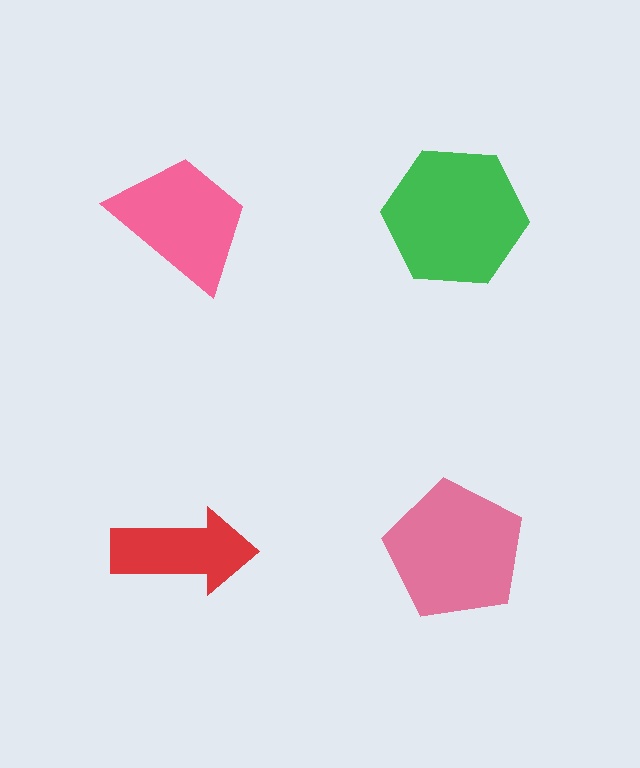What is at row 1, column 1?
A pink trapezoid.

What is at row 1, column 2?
A green hexagon.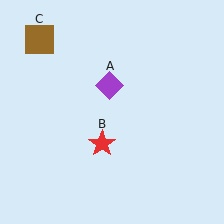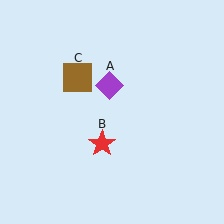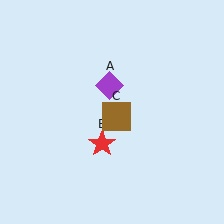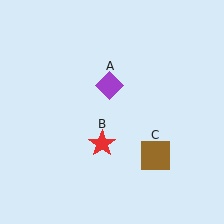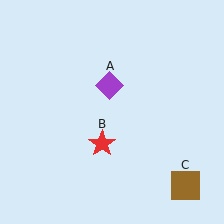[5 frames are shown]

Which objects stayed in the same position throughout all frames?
Purple diamond (object A) and red star (object B) remained stationary.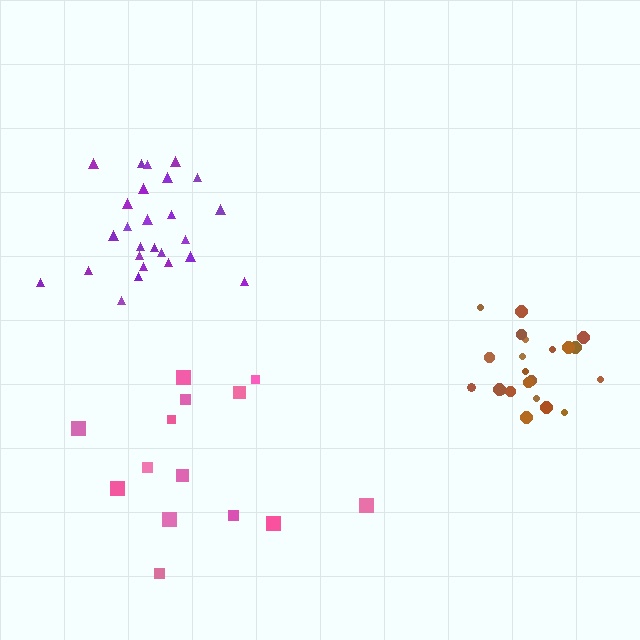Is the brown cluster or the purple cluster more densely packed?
Brown.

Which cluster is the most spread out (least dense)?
Pink.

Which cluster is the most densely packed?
Brown.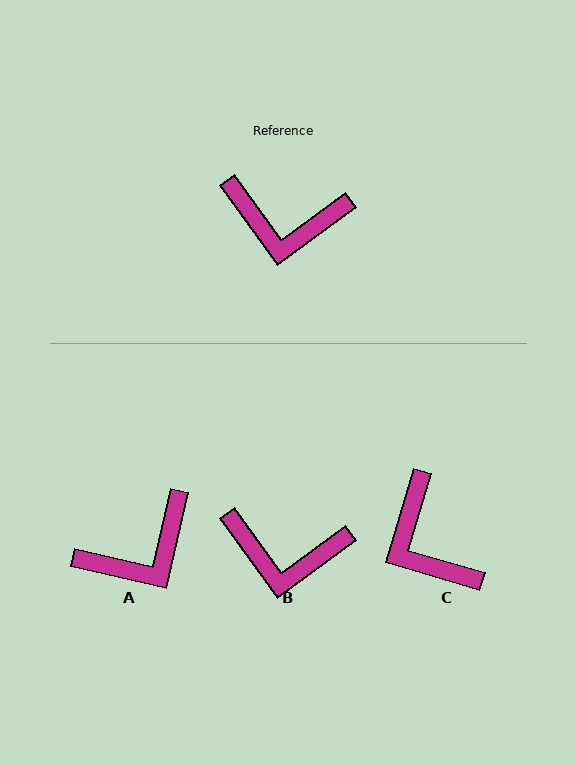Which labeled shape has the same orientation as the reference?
B.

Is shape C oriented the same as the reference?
No, it is off by about 53 degrees.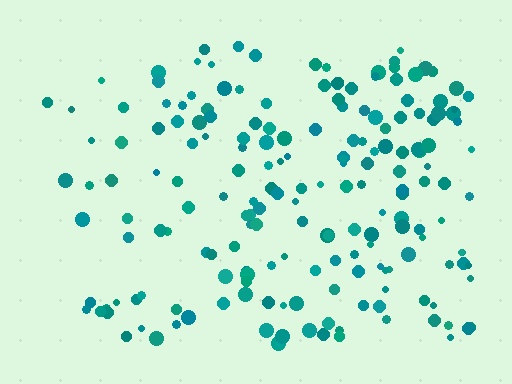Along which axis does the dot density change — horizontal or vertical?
Horizontal.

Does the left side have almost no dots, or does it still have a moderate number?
Still a moderate number, just noticeably fewer than the right.